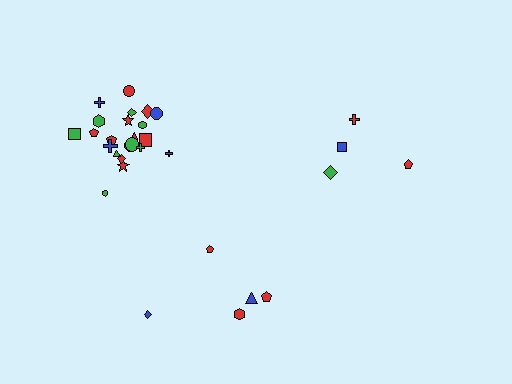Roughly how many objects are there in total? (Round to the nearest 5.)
Roughly 30 objects in total.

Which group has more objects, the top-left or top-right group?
The top-left group.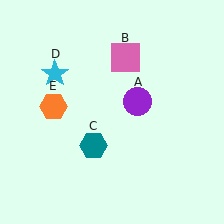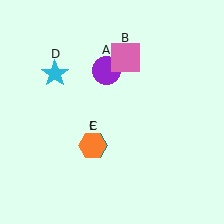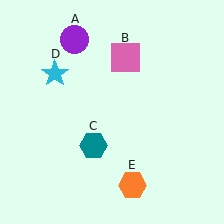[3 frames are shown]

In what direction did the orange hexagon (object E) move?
The orange hexagon (object E) moved down and to the right.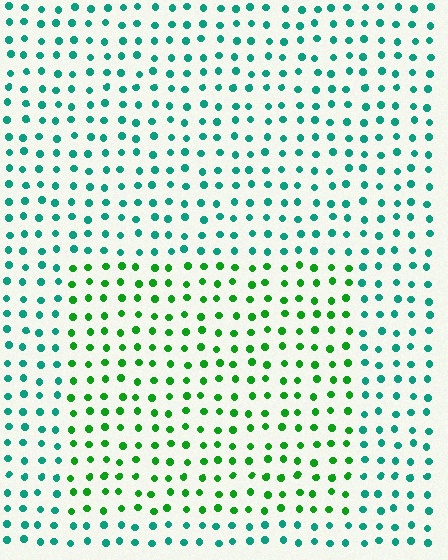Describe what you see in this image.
The image is filled with small teal elements in a uniform arrangement. A rectangle-shaped region is visible where the elements are tinted to a slightly different hue, forming a subtle color boundary.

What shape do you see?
I see a rectangle.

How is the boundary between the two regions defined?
The boundary is defined purely by a slight shift in hue (about 43 degrees). Spacing, size, and orientation are identical on both sides.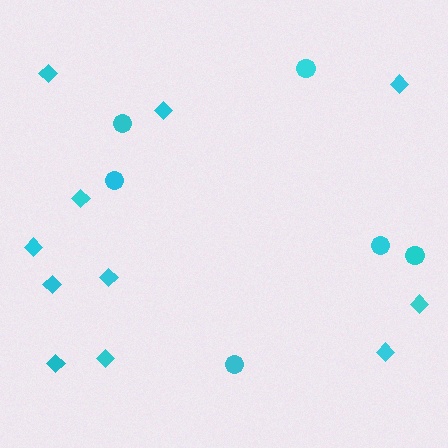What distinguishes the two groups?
There are 2 groups: one group of diamonds (11) and one group of circles (6).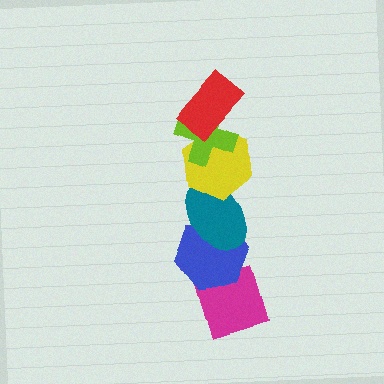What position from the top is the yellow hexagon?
The yellow hexagon is 3rd from the top.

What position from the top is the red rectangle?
The red rectangle is 1st from the top.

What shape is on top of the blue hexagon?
The teal ellipse is on top of the blue hexagon.